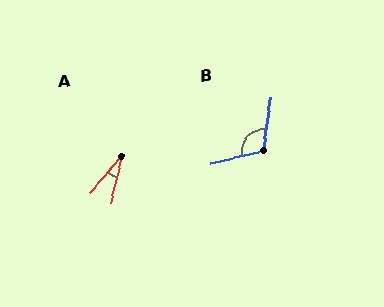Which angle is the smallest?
A, at approximately 27 degrees.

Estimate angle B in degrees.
Approximately 111 degrees.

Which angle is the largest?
B, at approximately 111 degrees.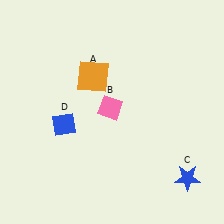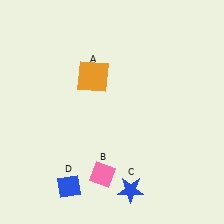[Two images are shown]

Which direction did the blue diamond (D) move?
The blue diamond (D) moved down.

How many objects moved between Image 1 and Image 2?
3 objects moved between the two images.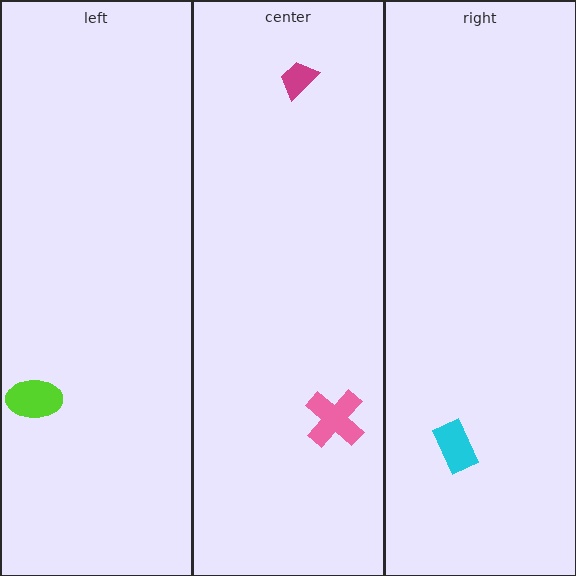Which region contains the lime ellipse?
The left region.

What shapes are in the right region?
The cyan rectangle.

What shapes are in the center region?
The magenta trapezoid, the pink cross.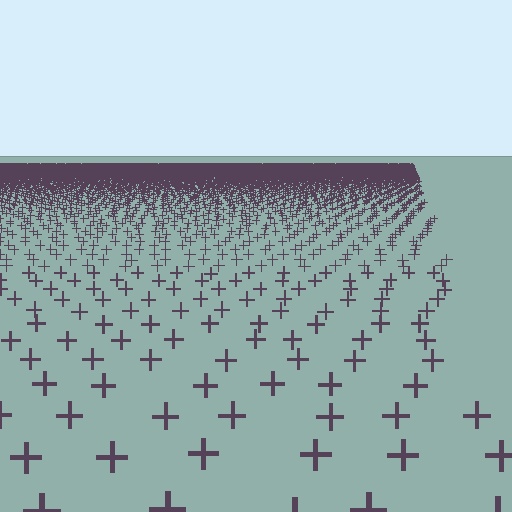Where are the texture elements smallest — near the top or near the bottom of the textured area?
Near the top.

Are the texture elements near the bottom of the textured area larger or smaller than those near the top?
Larger. Near the bottom, elements are closer to the viewer and appear at a bigger on-screen size.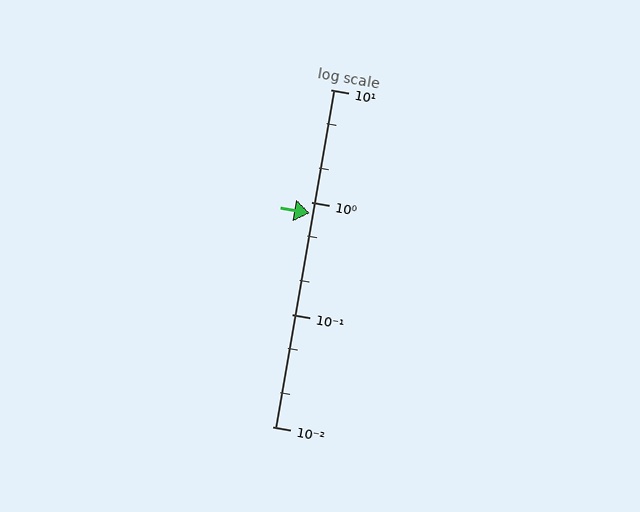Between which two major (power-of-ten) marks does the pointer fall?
The pointer is between 0.1 and 1.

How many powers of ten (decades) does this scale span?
The scale spans 3 decades, from 0.01 to 10.